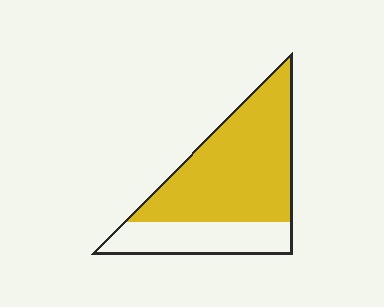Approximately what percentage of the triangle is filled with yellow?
Approximately 70%.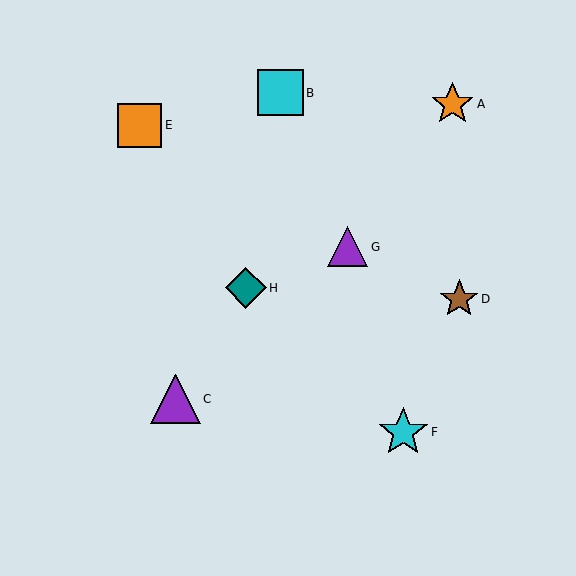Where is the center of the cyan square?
The center of the cyan square is at (281, 93).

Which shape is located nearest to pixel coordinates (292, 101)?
The cyan square (labeled B) at (281, 93) is nearest to that location.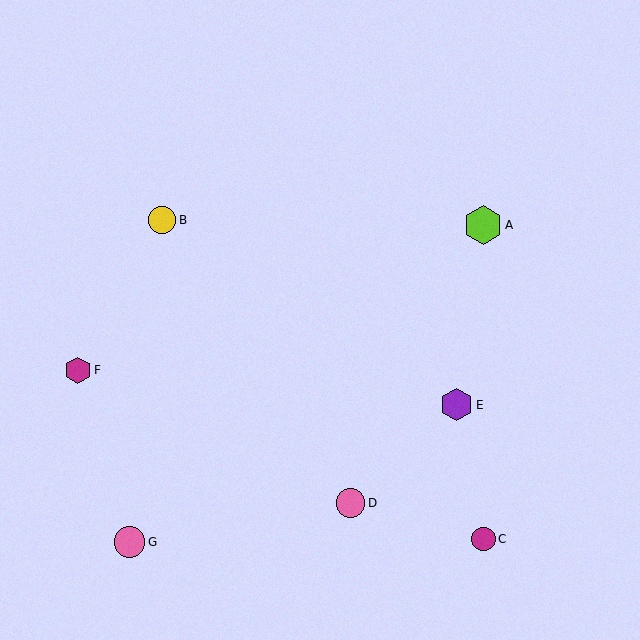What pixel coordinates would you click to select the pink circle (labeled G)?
Click at (130, 542) to select the pink circle G.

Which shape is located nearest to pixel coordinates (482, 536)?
The magenta circle (labeled C) at (483, 539) is nearest to that location.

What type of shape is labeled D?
Shape D is a pink circle.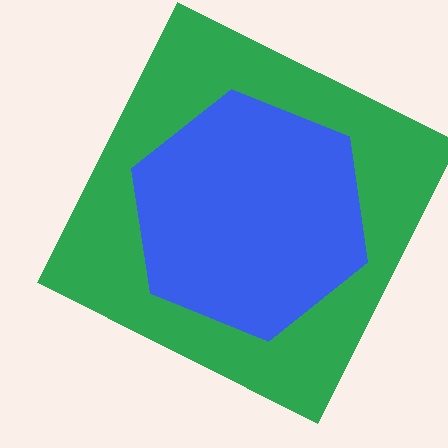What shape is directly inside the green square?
The blue hexagon.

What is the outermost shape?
The green square.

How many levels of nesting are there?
2.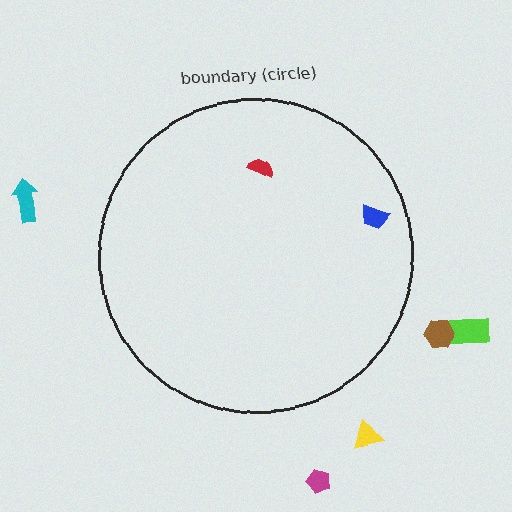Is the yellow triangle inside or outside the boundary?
Outside.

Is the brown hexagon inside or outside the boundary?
Outside.